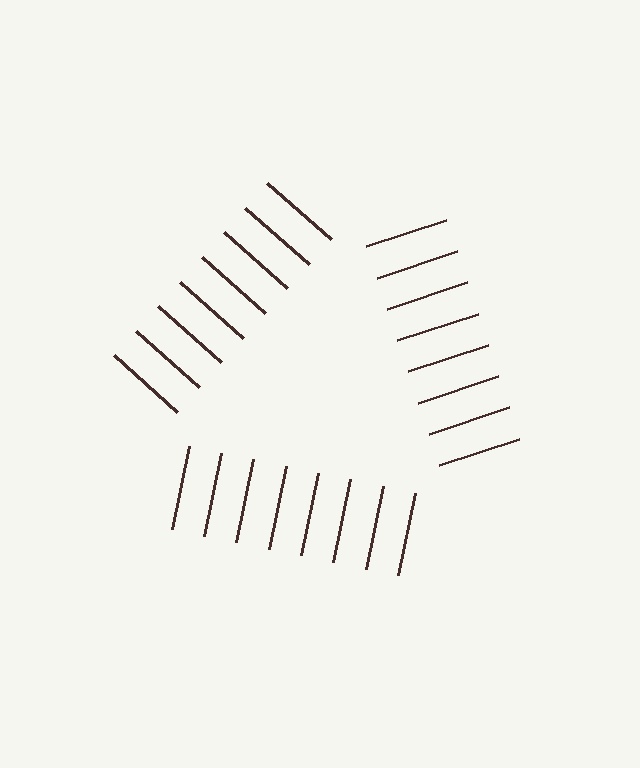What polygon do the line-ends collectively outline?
An illusory triangle — the line segments terminate on its edges but no continuous stroke is drawn.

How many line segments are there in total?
24 — 8 along each of the 3 edges.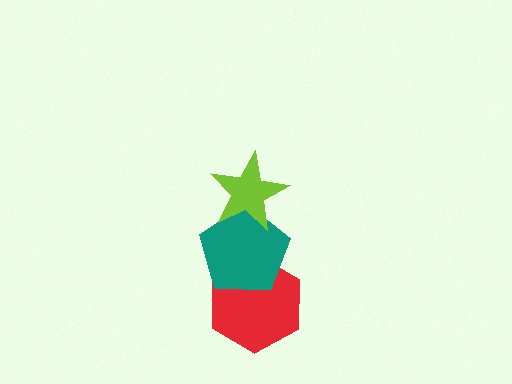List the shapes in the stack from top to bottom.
From top to bottom: the lime star, the teal pentagon, the red hexagon.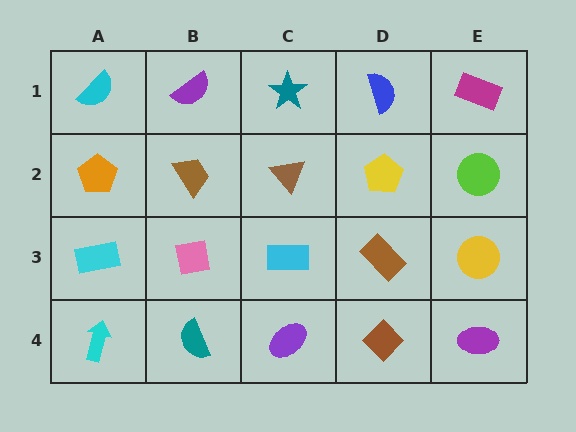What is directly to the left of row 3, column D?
A cyan rectangle.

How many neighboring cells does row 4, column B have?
3.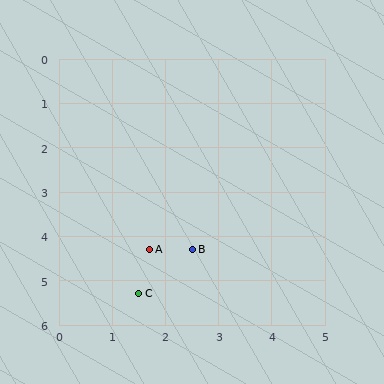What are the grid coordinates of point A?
Point A is at approximately (1.7, 4.3).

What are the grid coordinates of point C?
Point C is at approximately (1.5, 5.3).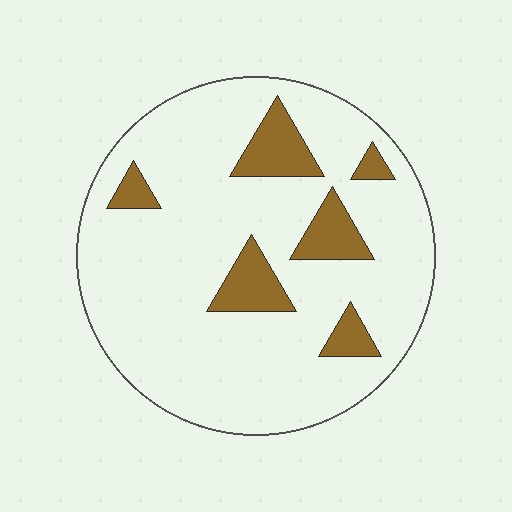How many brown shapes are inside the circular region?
6.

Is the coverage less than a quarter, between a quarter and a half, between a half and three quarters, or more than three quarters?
Less than a quarter.